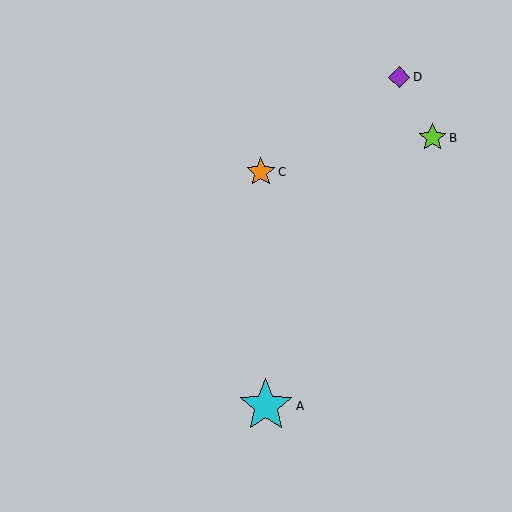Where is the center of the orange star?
The center of the orange star is at (261, 172).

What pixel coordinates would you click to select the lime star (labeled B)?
Click at (433, 138) to select the lime star B.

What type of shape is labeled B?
Shape B is a lime star.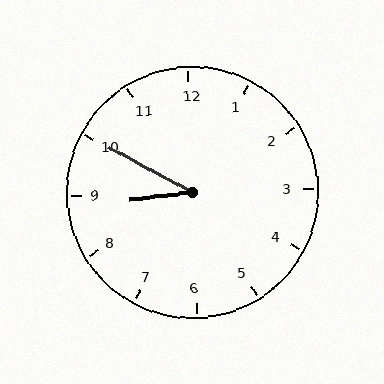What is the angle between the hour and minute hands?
Approximately 35 degrees.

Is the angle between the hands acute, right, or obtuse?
It is acute.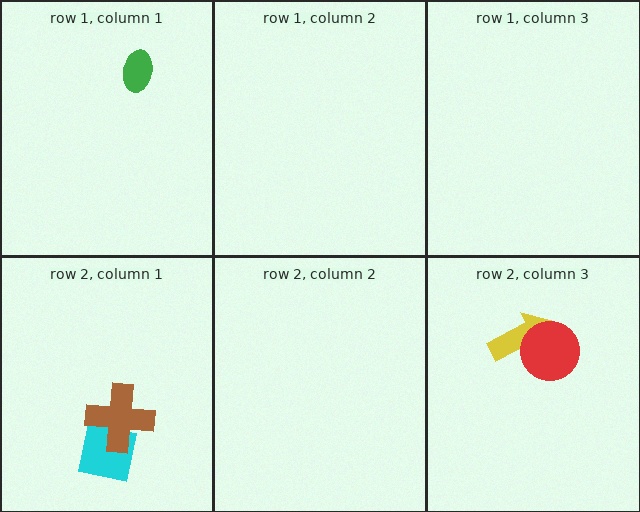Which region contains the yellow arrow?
The row 2, column 3 region.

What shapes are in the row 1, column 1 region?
The green ellipse.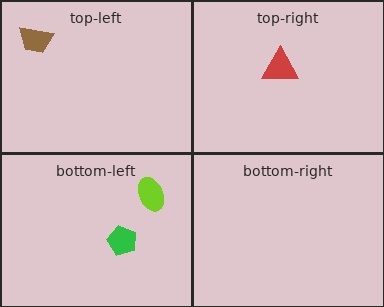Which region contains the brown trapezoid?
The top-left region.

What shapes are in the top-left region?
The brown trapezoid.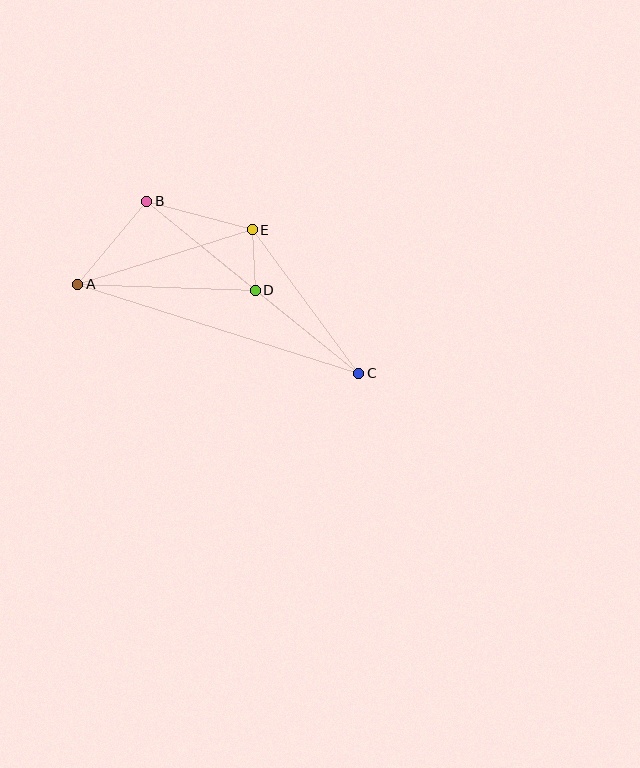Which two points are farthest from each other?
Points A and C are farthest from each other.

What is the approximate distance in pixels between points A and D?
The distance between A and D is approximately 178 pixels.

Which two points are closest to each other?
Points D and E are closest to each other.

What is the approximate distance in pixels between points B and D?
The distance between B and D is approximately 140 pixels.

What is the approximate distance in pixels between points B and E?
The distance between B and E is approximately 109 pixels.